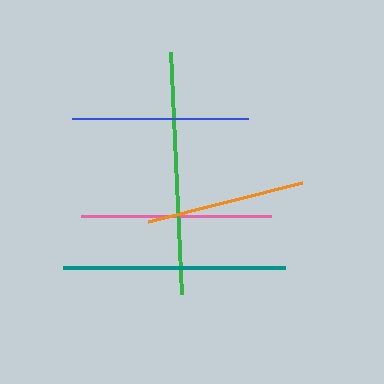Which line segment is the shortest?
The orange line is the shortest at approximately 159 pixels.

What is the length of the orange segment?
The orange segment is approximately 159 pixels long.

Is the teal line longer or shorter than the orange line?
The teal line is longer than the orange line.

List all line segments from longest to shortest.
From longest to shortest: green, teal, pink, blue, orange.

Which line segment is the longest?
The green line is the longest at approximately 243 pixels.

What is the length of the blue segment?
The blue segment is approximately 176 pixels long.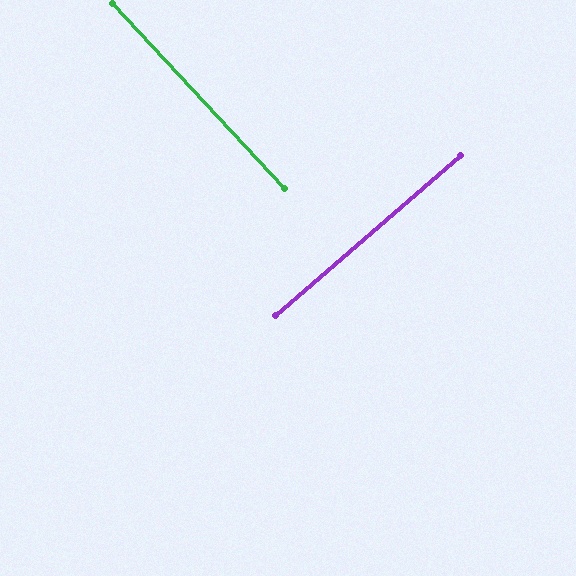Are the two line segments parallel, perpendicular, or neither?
Perpendicular — they meet at approximately 88°.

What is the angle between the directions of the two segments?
Approximately 88 degrees.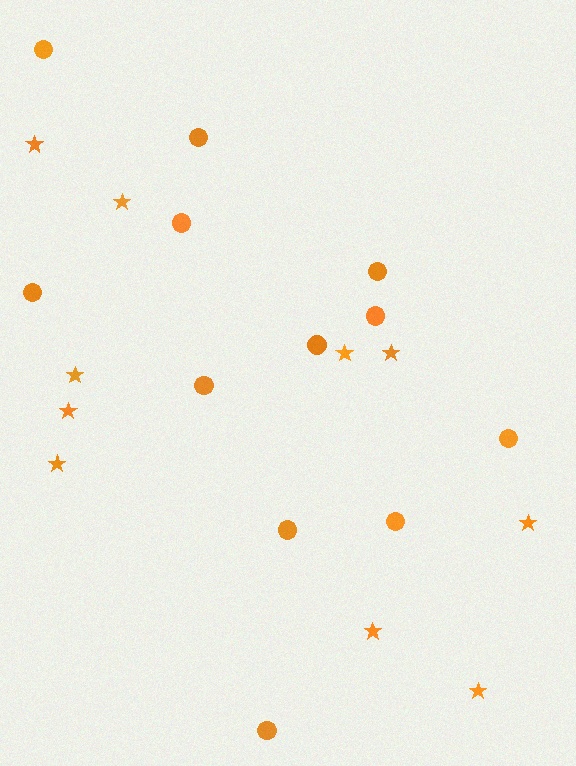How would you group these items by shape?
There are 2 groups: one group of stars (10) and one group of circles (12).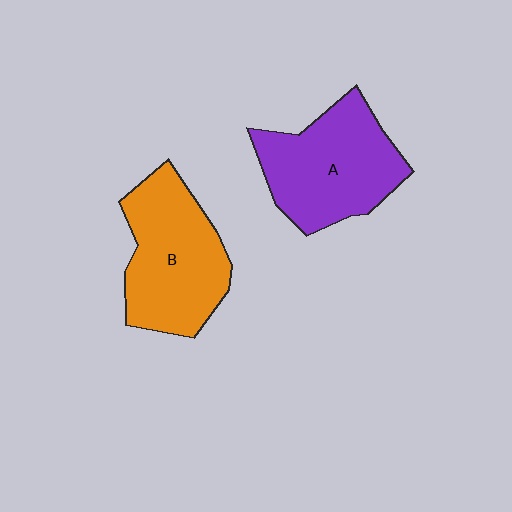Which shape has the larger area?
Shape A (purple).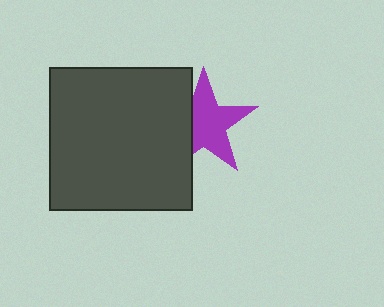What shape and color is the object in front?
The object in front is a dark gray square.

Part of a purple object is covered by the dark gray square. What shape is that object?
It is a star.